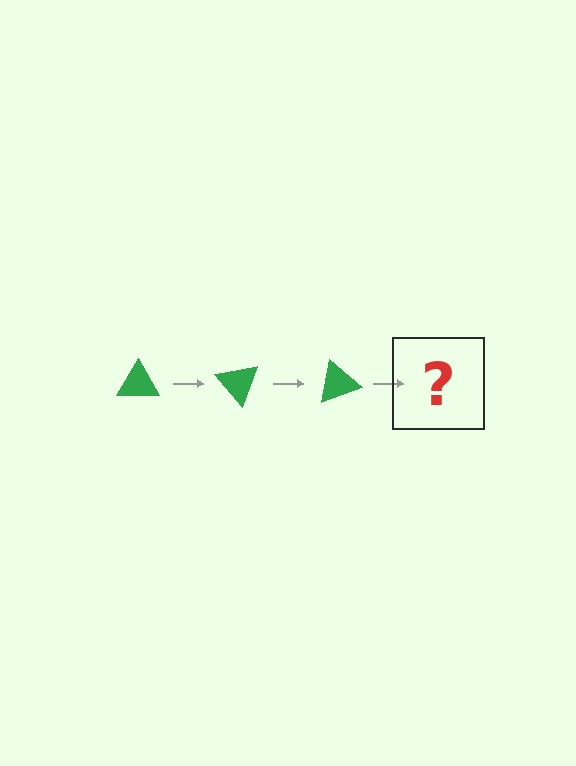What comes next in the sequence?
The next element should be a green triangle rotated 150 degrees.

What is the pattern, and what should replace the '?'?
The pattern is that the triangle rotates 50 degrees each step. The '?' should be a green triangle rotated 150 degrees.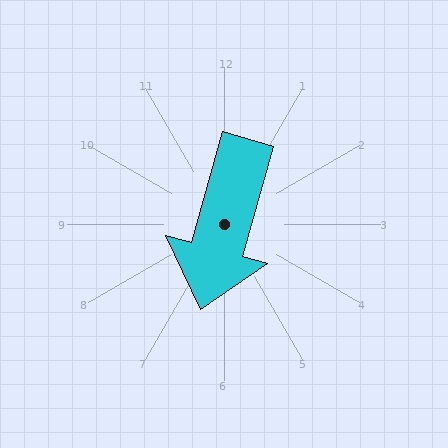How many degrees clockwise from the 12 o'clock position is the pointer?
Approximately 196 degrees.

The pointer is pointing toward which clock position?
Roughly 7 o'clock.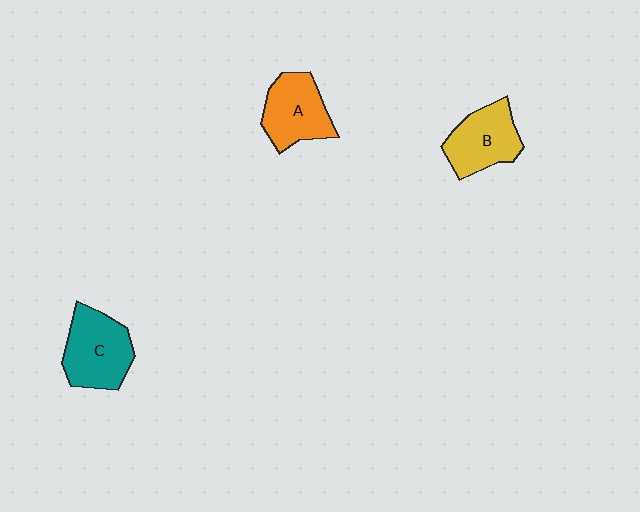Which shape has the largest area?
Shape C (teal).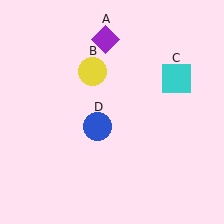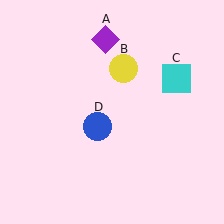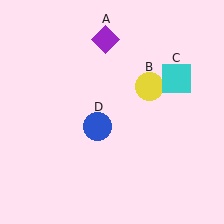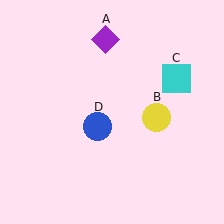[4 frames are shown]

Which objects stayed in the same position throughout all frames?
Purple diamond (object A) and cyan square (object C) and blue circle (object D) remained stationary.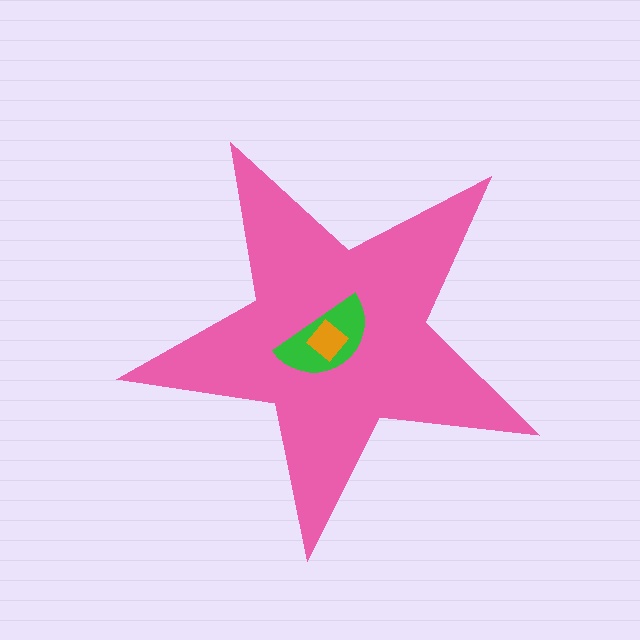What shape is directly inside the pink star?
The green semicircle.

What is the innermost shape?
The orange diamond.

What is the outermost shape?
The pink star.